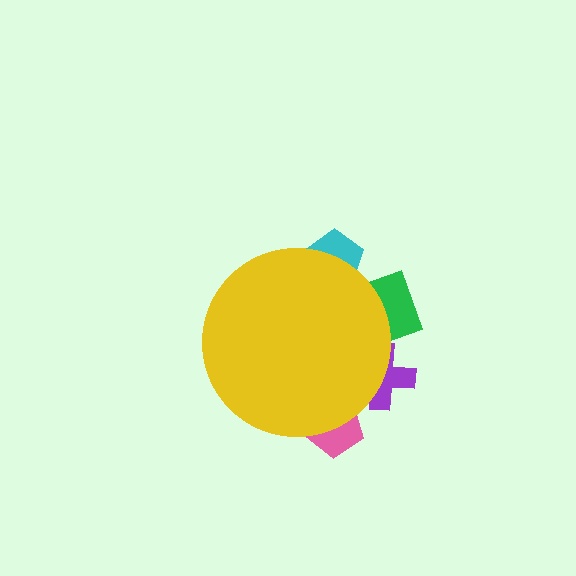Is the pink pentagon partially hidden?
Yes, the pink pentagon is partially hidden behind the yellow circle.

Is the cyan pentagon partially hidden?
Yes, the cyan pentagon is partially hidden behind the yellow circle.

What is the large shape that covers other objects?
A yellow circle.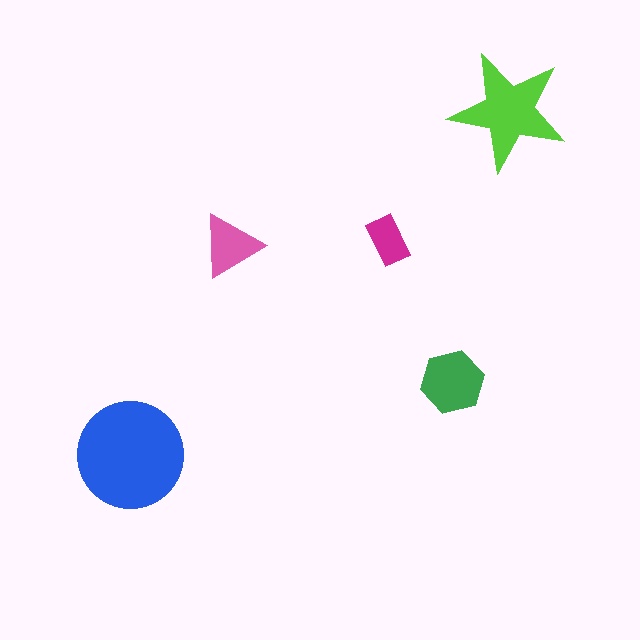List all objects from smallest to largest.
The magenta rectangle, the pink triangle, the green hexagon, the lime star, the blue circle.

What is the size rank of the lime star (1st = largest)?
2nd.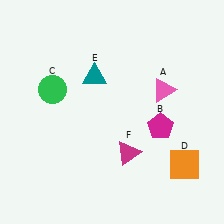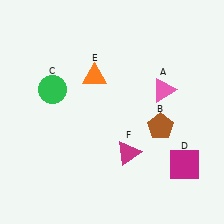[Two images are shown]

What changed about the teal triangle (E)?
In Image 1, E is teal. In Image 2, it changed to orange.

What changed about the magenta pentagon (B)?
In Image 1, B is magenta. In Image 2, it changed to brown.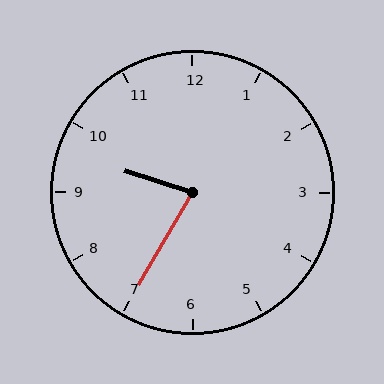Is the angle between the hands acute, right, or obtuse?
It is acute.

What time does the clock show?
9:35.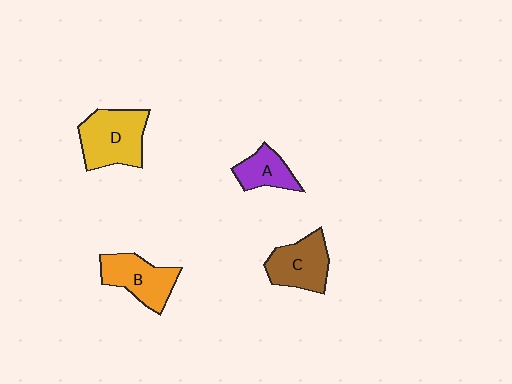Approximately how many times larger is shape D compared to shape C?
Approximately 1.2 times.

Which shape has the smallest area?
Shape A (purple).